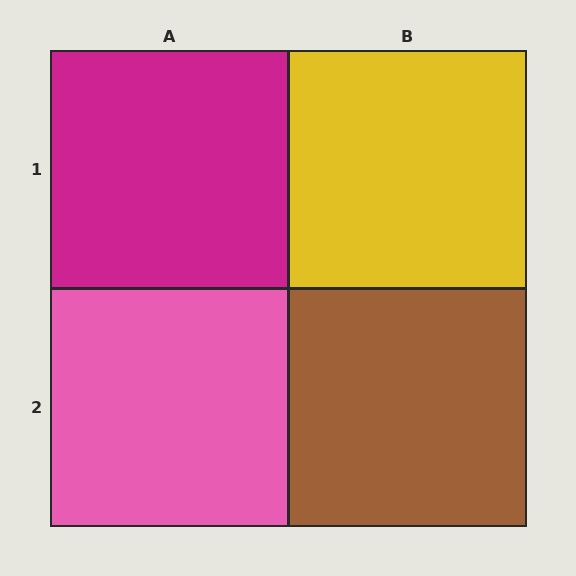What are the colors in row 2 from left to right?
Pink, brown.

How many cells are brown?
1 cell is brown.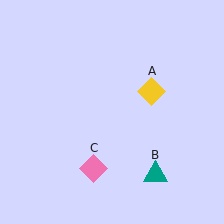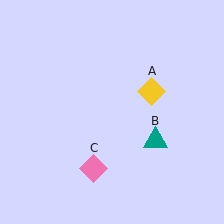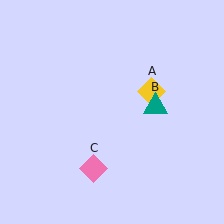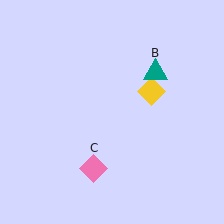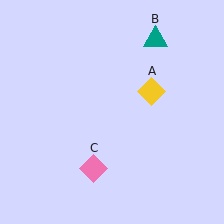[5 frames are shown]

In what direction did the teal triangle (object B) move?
The teal triangle (object B) moved up.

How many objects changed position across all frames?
1 object changed position: teal triangle (object B).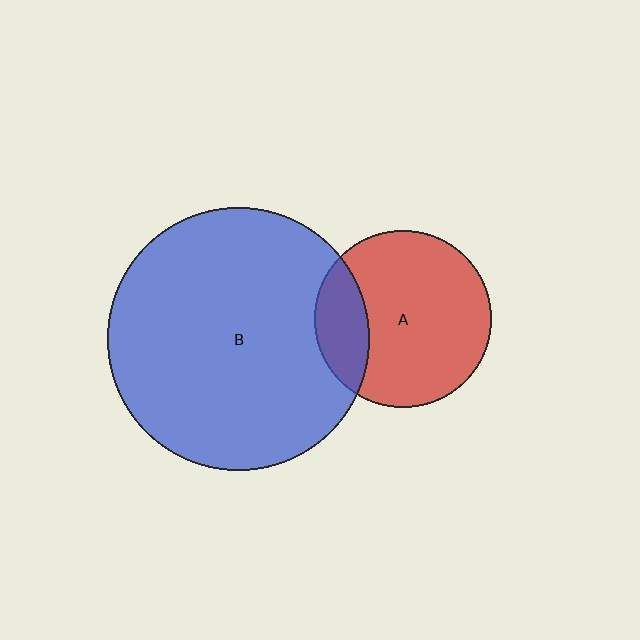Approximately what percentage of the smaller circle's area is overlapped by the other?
Approximately 20%.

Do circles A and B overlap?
Yes.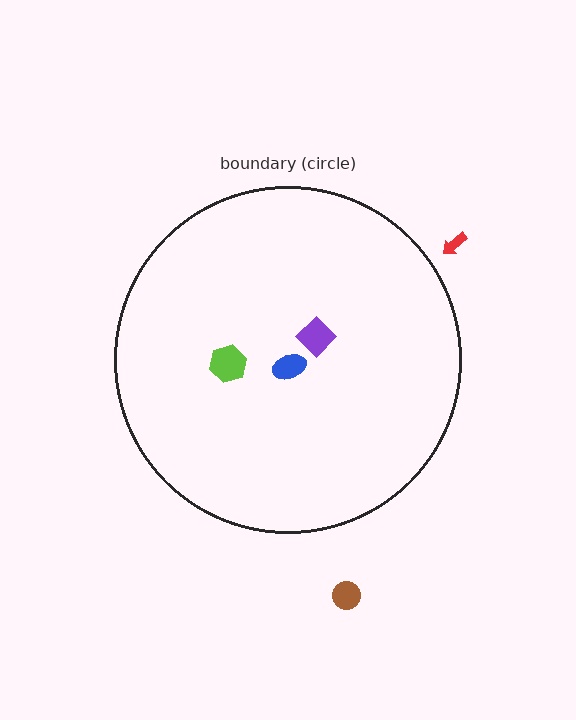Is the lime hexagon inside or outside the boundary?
Inside.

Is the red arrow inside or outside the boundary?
Outside.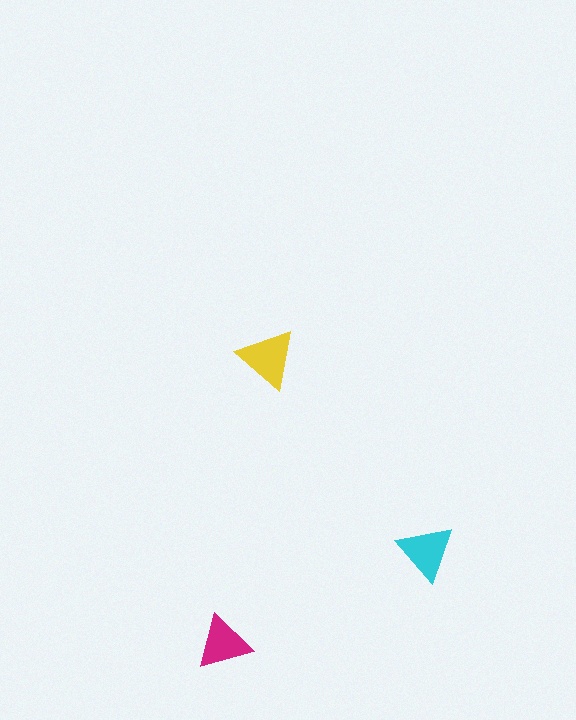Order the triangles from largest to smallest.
the yellow one, the cyan one, the magenta one.